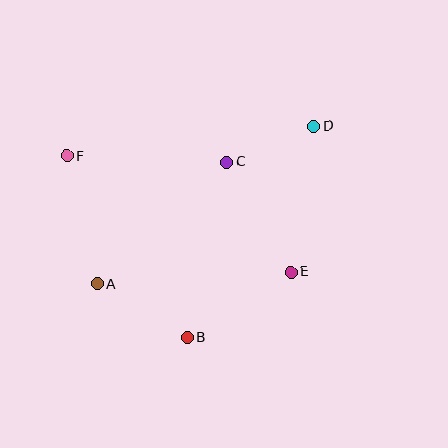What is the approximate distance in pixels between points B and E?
The distance between B and E is approximately 123 pixels.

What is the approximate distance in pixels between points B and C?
The distance between B and C is approximately 180 pixels.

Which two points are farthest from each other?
Points A and D are farthest from each other.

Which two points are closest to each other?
Points C and D are closest to each other.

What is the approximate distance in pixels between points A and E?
The distance between A and E is approximately 194 pixels.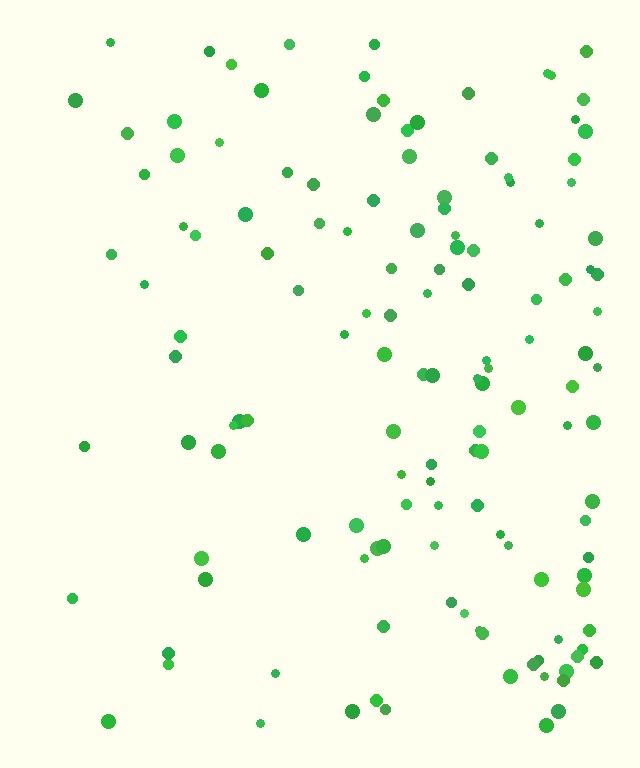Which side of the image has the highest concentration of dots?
The right.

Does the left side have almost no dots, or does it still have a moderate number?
Still a moderate number, just noticeably fewer than the right.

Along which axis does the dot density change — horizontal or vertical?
Horizontal.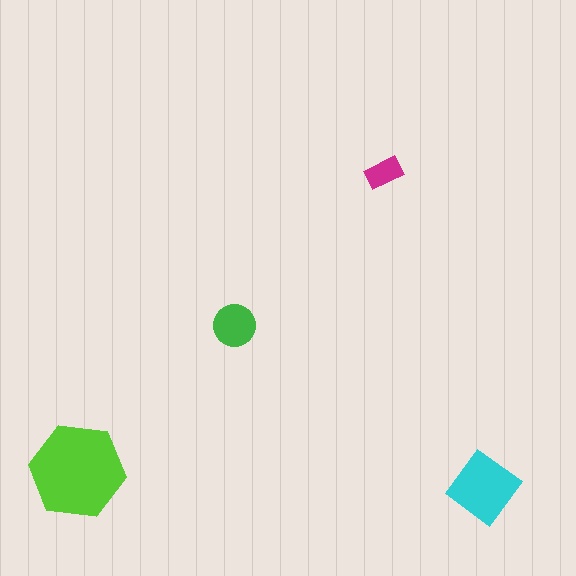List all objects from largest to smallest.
The lime hexagon, the cyan diamond, the green circle, the magenta rectangle.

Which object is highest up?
The magenta rectangle is topmost.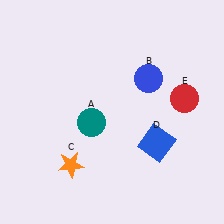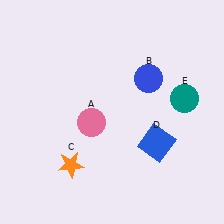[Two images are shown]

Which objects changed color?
A changed from teal to pink. E changed from red to teal.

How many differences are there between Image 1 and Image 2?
There are 2 differences between the two images.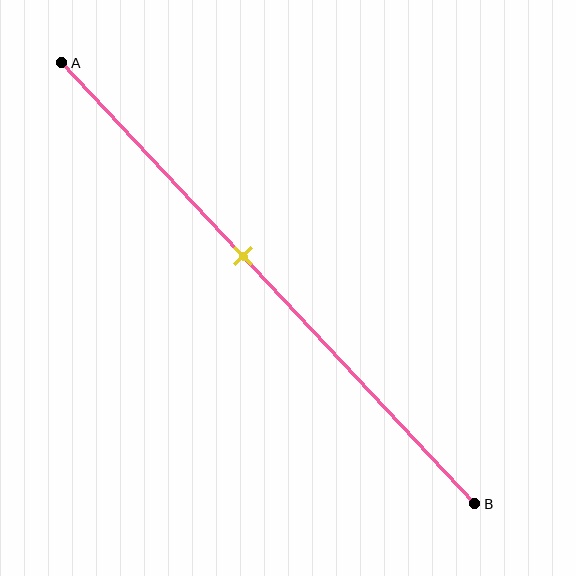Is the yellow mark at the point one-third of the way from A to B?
No, the mark is at about 45% from A, not at the 33% one-third point.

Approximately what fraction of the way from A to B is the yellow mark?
The yellow mark is approximately 45% of the way from A to B.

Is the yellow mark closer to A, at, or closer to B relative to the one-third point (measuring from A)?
The yellow mark is closer to point B than the one-third point of segment AB.